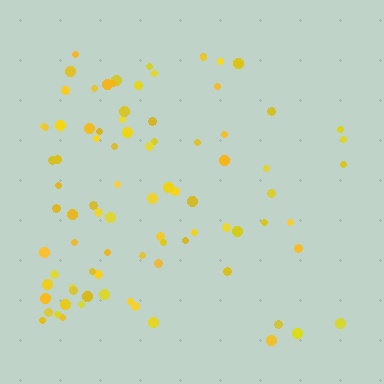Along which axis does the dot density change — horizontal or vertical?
Horizontal.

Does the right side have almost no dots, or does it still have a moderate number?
Still a moderate number, just noticeably fewer than the left.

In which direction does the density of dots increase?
From right to left, with the left side densest.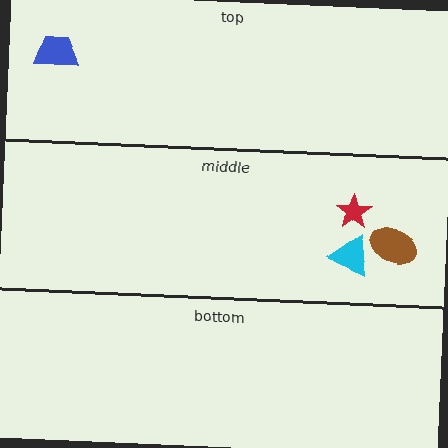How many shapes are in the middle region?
3.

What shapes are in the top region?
The blue trapezoid.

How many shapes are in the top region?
1.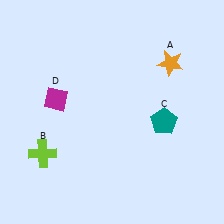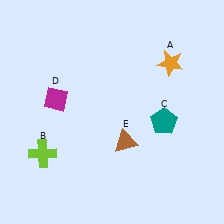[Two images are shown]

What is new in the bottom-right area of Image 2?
A brown triangle (E) was added in the bottom-right area of Image 2.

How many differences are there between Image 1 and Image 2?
There is 1 difference between the two images.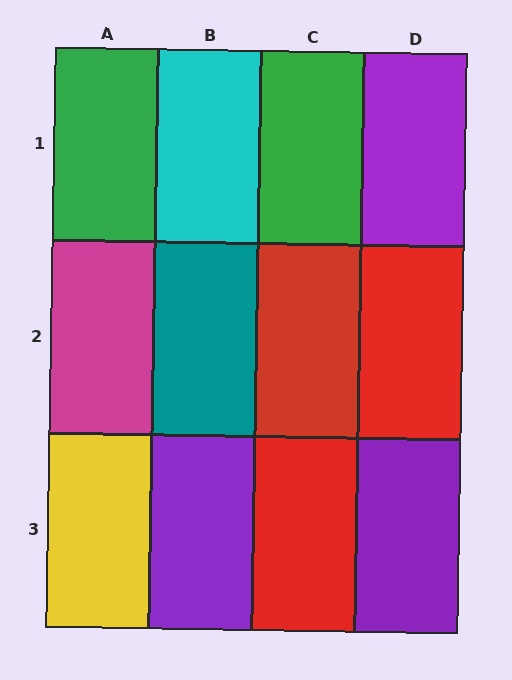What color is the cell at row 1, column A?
Green.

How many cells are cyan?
1 cell is cyan.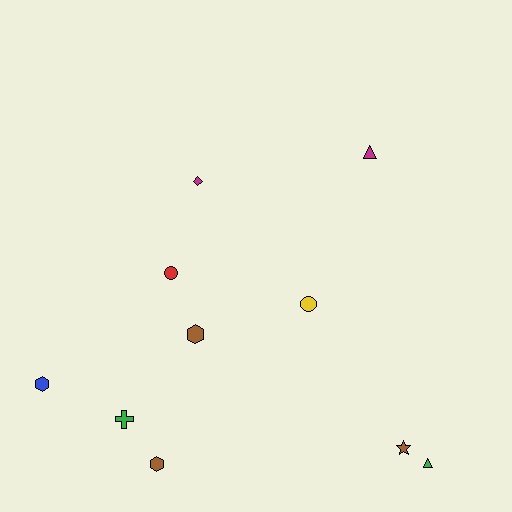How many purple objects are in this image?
There are no purple objects.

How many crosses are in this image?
There is 1 cross.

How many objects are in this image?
There are 10 objects.